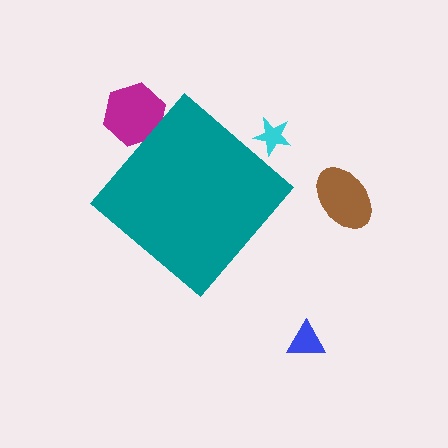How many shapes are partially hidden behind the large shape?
2 shapes are partially hidden.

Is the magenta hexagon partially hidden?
Yes, the magenta hexagon is partially hidden behind the teal diamond.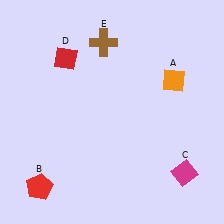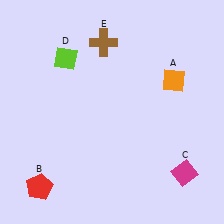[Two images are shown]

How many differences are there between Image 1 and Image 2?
There is 1 difference between the two images.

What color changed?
The diamond (D) changed from red in Image 1 to lime in Image 2.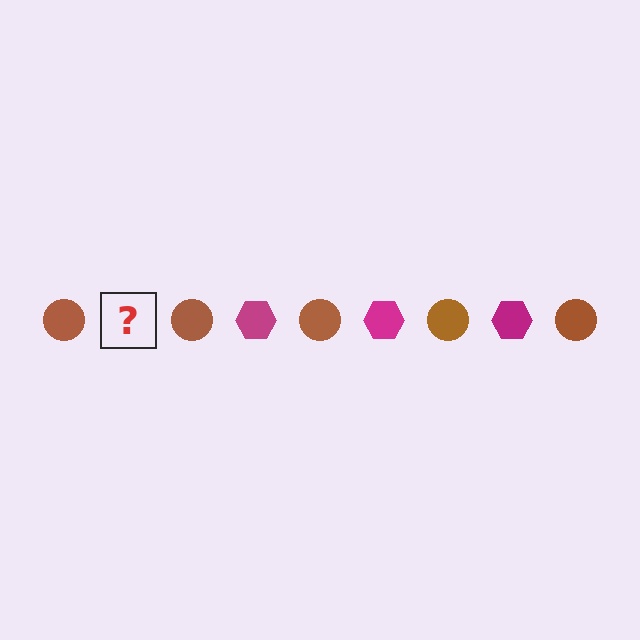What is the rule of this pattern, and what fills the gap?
The rule is that the pattern alternates between brown circle and magenta hexagon. The gap should be filled with a magenta hexagon.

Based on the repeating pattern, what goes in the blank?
The blank should be a magenta hexagon.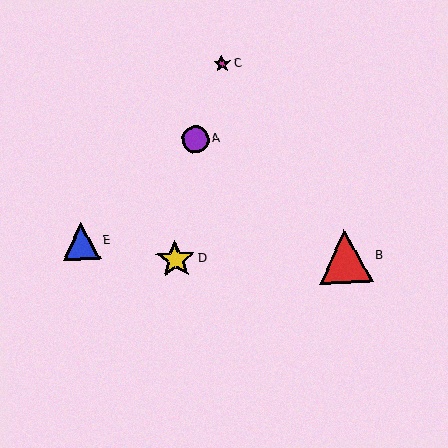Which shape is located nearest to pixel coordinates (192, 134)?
The purple circle (labeled A) at (195, 139) is nearest to that location.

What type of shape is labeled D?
Shape D is a yellow star.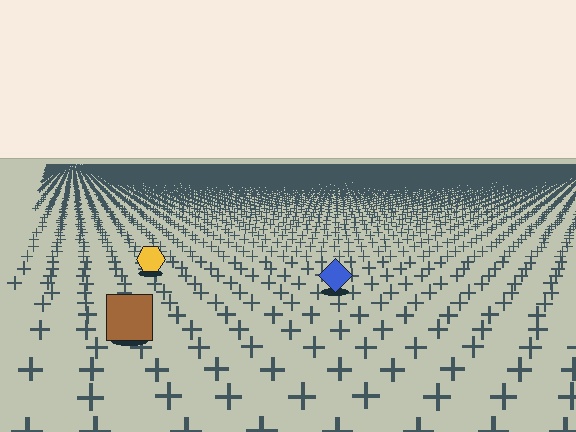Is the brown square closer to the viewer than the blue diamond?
Yes. The brown square is closer — you can tell from the texture gradient: the ground texture is coarser near it.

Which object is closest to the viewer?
The brown square is closest. The texture marks near it are larger and more spread out.